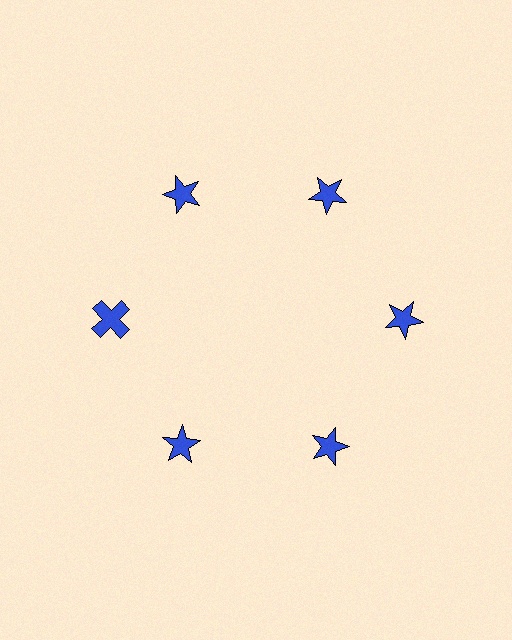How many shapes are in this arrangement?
There are 6 shapes arranged in a ring pattern.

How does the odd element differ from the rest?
It has a different shape: cross instead of star.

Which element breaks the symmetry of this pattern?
The blue cross at roughly the 9 o'clock position breaks the symmetry. All other shapes are blue stars.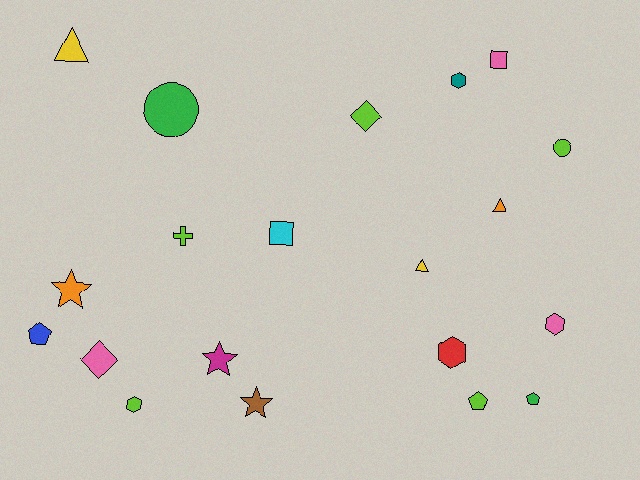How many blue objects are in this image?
There is 1 blue object.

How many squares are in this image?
There are 2 squares.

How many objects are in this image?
There are 20 objects.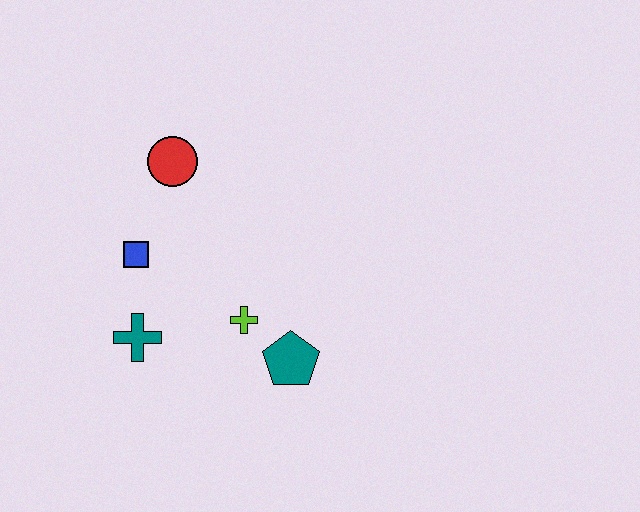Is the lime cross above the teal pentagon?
Yes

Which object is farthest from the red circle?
The teal pentagon is farthest from the red circle.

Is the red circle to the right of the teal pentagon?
No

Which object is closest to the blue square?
The teal cross is closest to the blue square.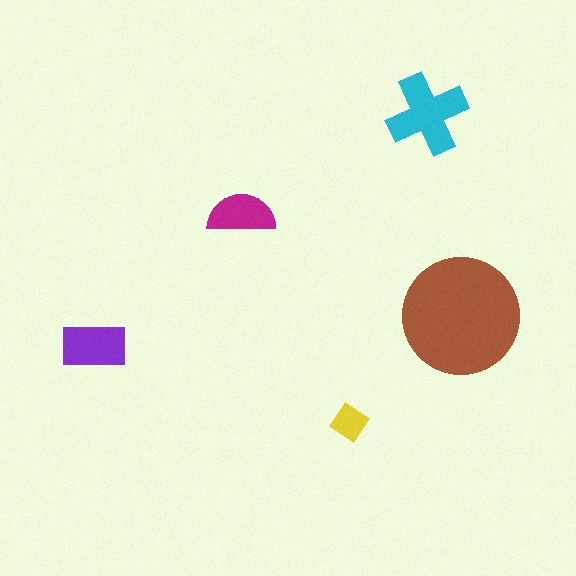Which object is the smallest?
The yellow diamond.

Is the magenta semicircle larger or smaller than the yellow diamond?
Larger.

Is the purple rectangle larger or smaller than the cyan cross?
Smaller.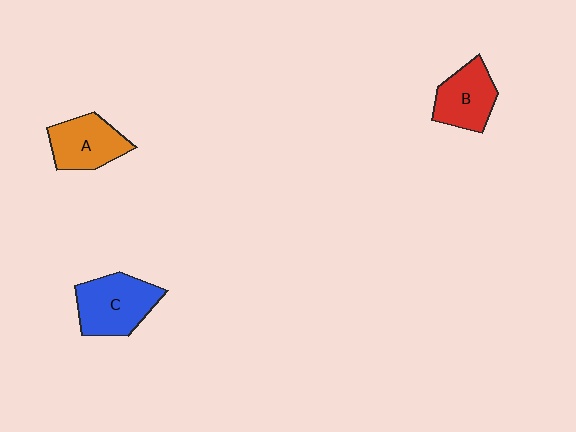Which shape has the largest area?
Shape C (blue).